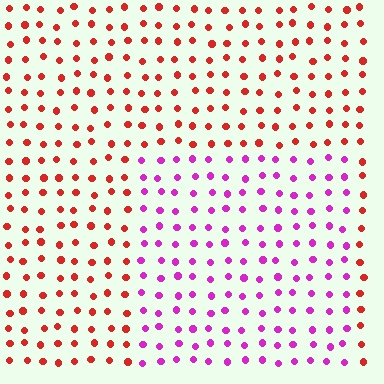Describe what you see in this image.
The image is filled with small red elements in a uniform arrangement. A rectangle-shaped region is visible where the elements are tinted to a slightly different hue, forming a subtle color boundary.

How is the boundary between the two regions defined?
The boundary is defined purely by a slight shift in hue (about 56 degrees). Spacing, size, and orientation are identical on both sides.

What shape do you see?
I see a rectangle.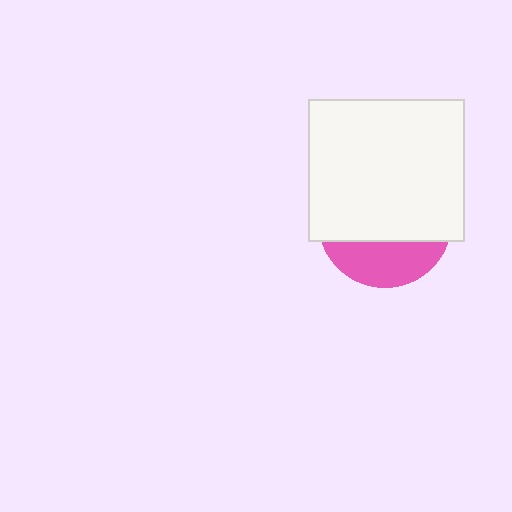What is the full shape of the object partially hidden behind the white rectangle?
The partially hidden object is a pink circle.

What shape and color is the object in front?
The object in front is a white rectangle.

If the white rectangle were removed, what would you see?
You would see the complete pink circle.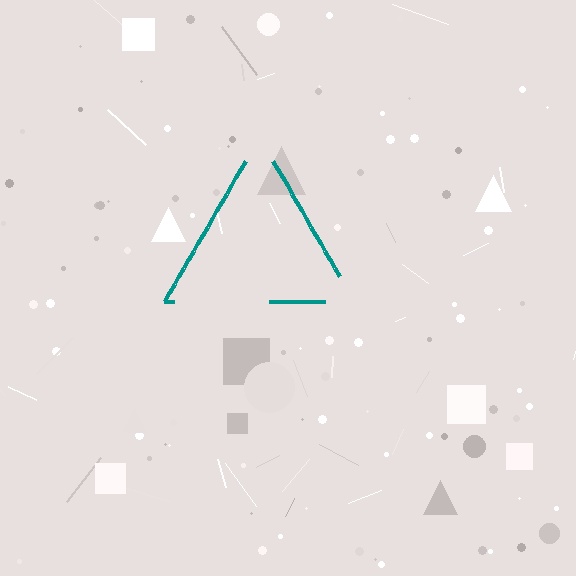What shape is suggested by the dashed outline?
The dashed outline suggests a triangle.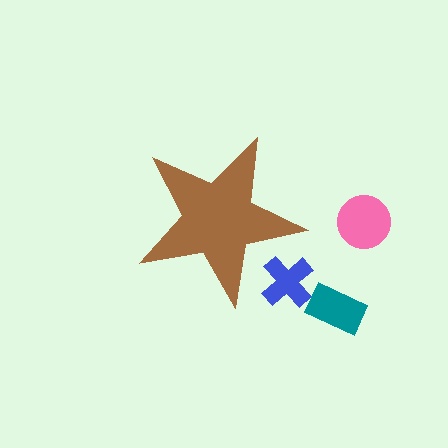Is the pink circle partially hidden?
No, the pink circle is fully visible.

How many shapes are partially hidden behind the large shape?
1 shape is partially hidden.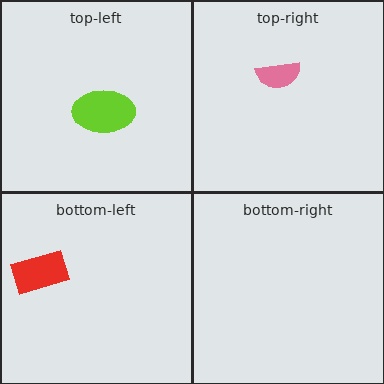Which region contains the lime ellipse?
The top-left region.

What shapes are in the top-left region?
The lime ellipse.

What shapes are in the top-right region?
The pink semicircle.